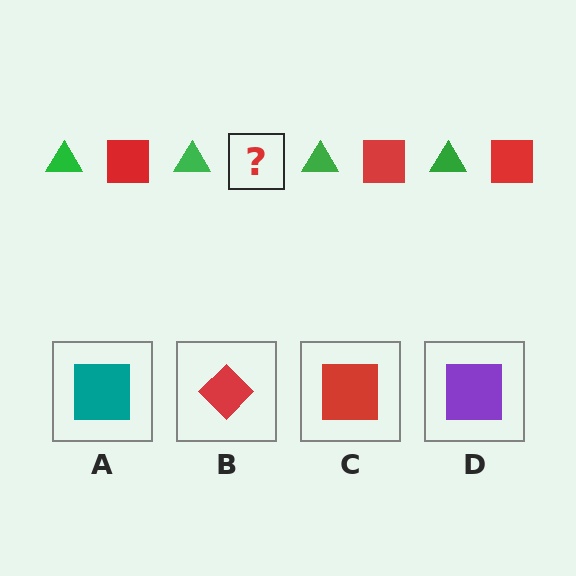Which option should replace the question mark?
Option C.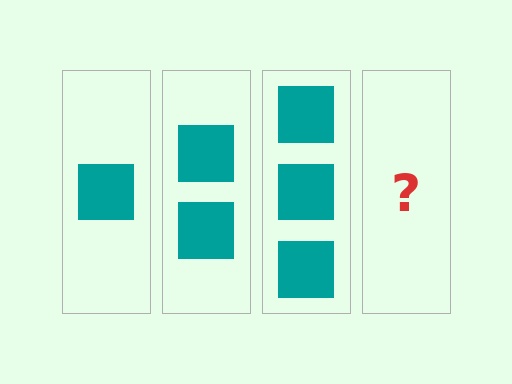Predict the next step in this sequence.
The next step is 4 squares.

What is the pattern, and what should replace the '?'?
The pattern is that each step adds one more square. The '?' should be 4 squares.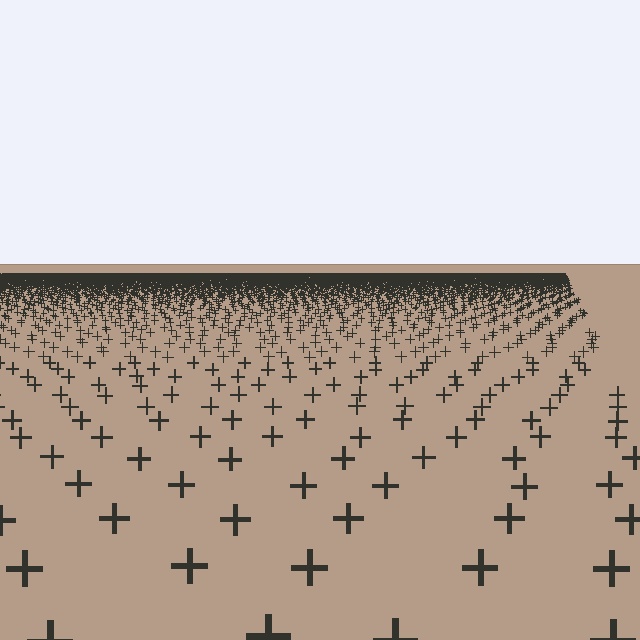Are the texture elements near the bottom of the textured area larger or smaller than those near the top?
Larger. Near the bottom, elements are closer to the viewer and appear at a bigger on-screen size.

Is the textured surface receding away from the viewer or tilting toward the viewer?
The surface is receding away from the viewer. Texture elements get smaller and denser toward the top.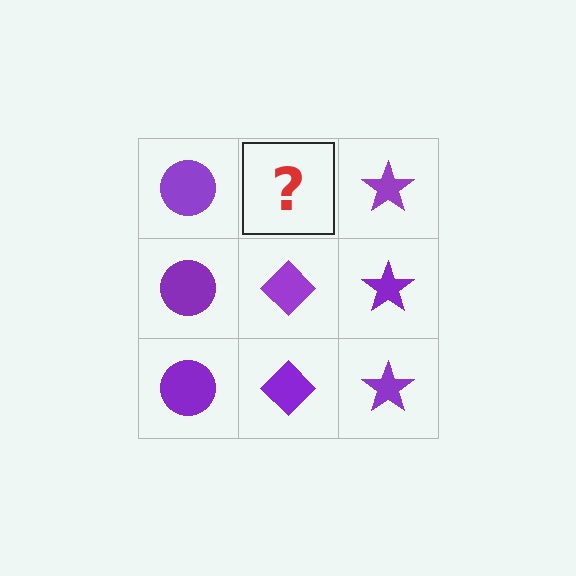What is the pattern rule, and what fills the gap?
The rule is that each column has a consistent shape. The gap should be filled with a purple diamond.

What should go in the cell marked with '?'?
The missing cell should contain a purple diamond.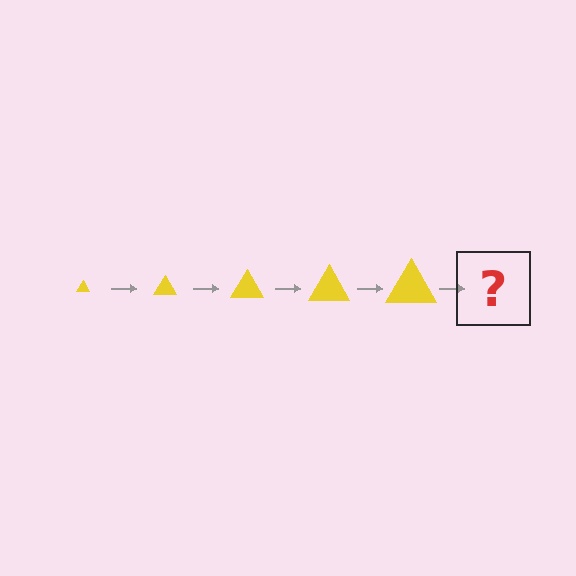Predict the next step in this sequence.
The next step is a yellow triangle, larger than the previous one.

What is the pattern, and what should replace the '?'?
The pattern is that the triangle gets progressively larger each step. The '?' should be a yellow triangle, larger than the previous one.